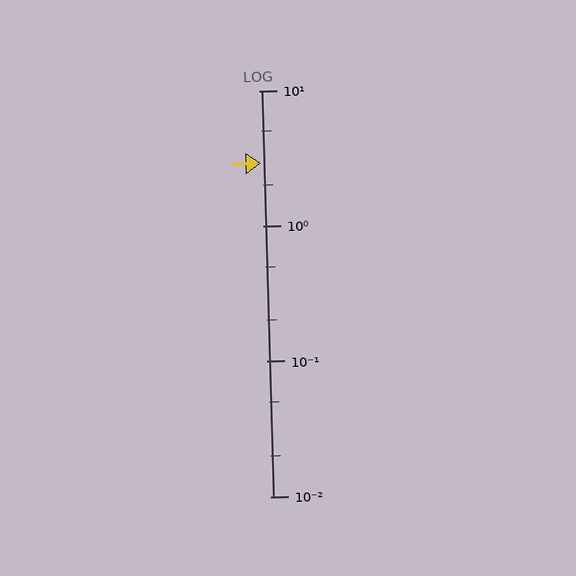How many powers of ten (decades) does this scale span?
The scale spans 3 decades, from 0.01 to 10.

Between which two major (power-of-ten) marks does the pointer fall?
The pointer is between 1 and 10.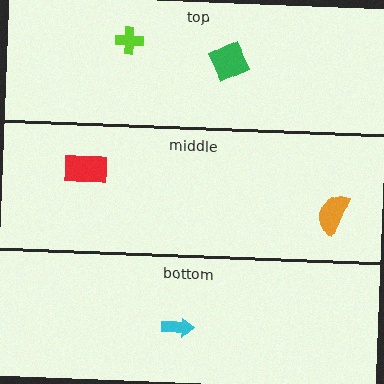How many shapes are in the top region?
2.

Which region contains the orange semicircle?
The middle region.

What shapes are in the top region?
The lime cross, the green diamond.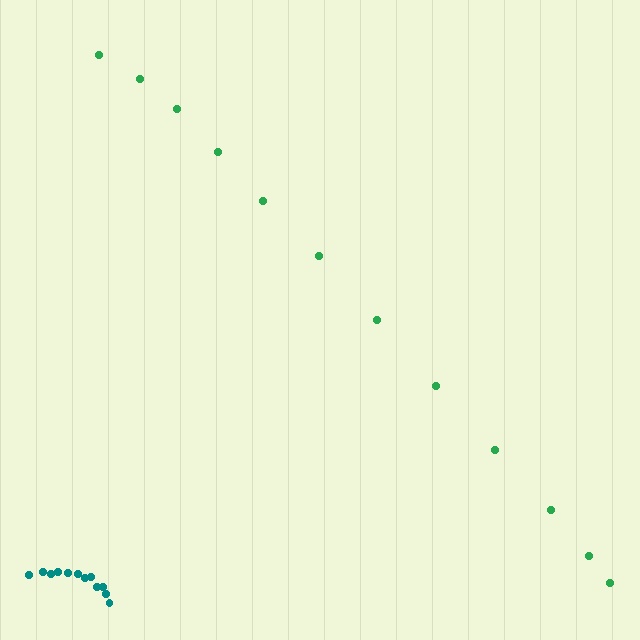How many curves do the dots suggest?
There are 2 distinct paths.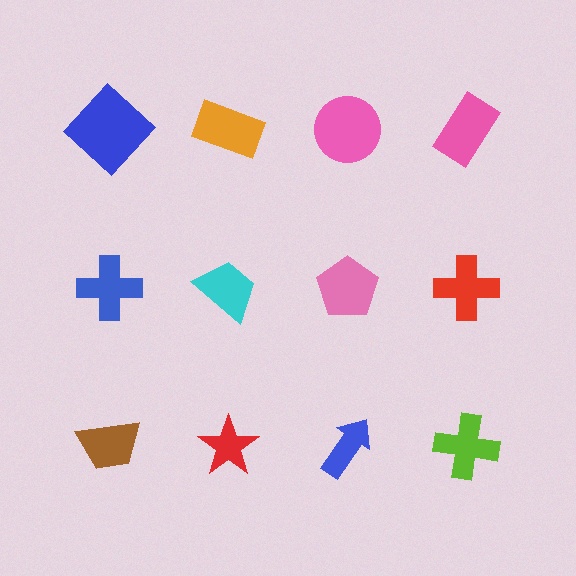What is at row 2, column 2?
A cyan trapezoid.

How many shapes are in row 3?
4 shapes.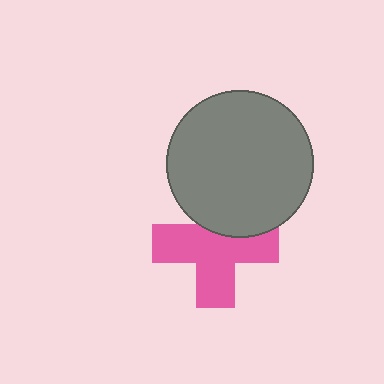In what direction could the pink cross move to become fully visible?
The pink cross could move down. That would shift it out from behind the gray circle entirely.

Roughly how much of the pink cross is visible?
Most of it is visible (roughly 70%).